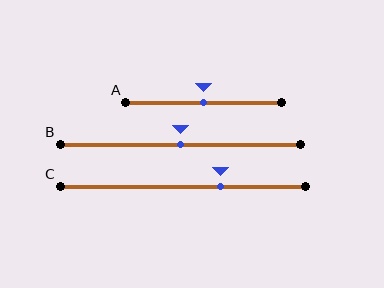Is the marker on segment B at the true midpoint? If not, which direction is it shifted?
Yes, the marker on segment B is at the true midpoint.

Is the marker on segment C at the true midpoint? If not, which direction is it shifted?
No, the marker on segment C is shifted to the right by about 15% of the segment length.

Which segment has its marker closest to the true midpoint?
Segment A has its marker closest to the true midpoint.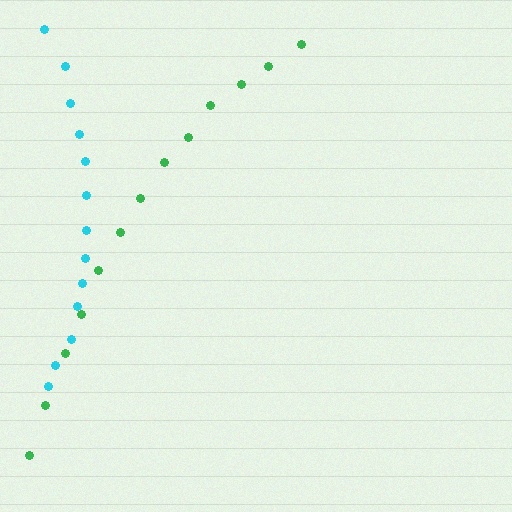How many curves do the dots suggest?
There are 2 distinct paths.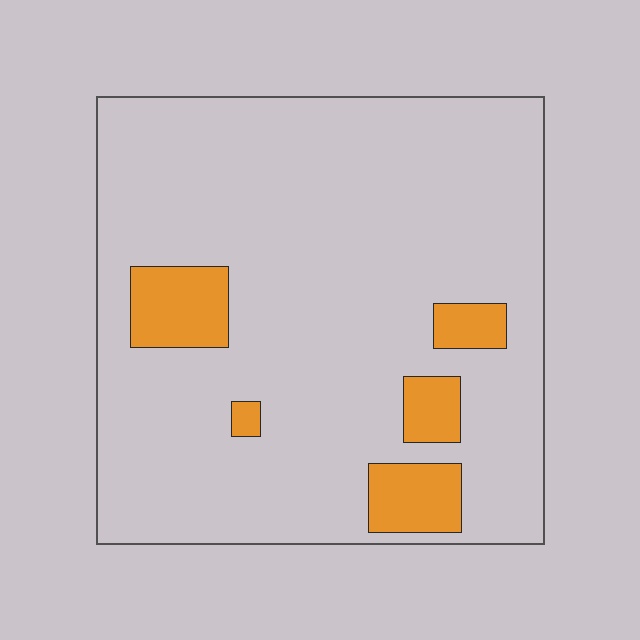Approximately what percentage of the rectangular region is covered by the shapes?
Approximately 10%.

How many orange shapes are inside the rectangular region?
5.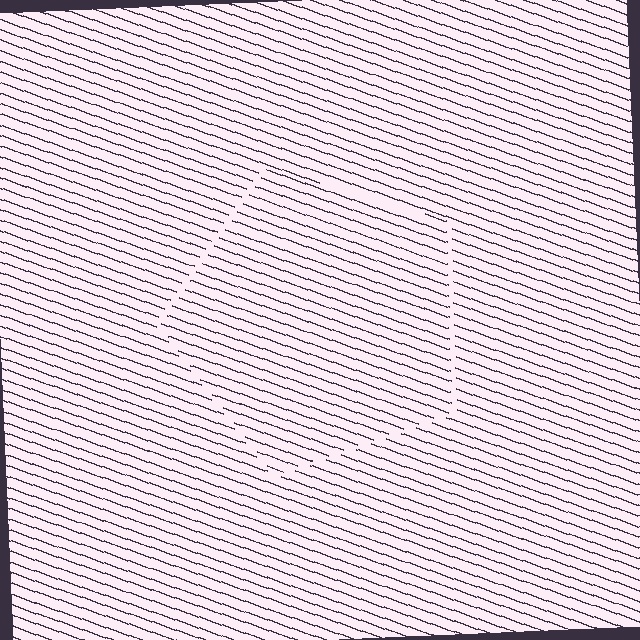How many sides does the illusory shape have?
5 sides — the line-ends trace a pentagon.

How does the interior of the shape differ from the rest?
The interior of the shape contains the same grating, shifted by half a period — the contour is defined by the phase discontinuity where line-ends from the inner and outer gratings abut.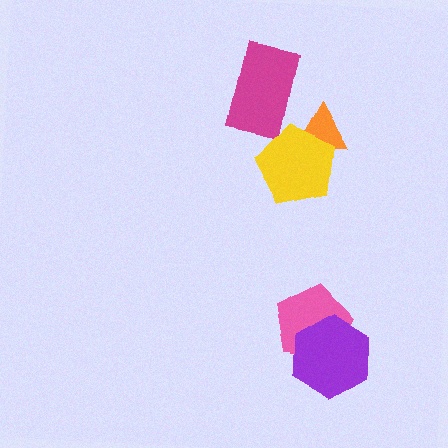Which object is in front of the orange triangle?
The yellow pentagon is in front of the orange triangle.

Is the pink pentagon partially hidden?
Yes, it is partially covered by another shape.